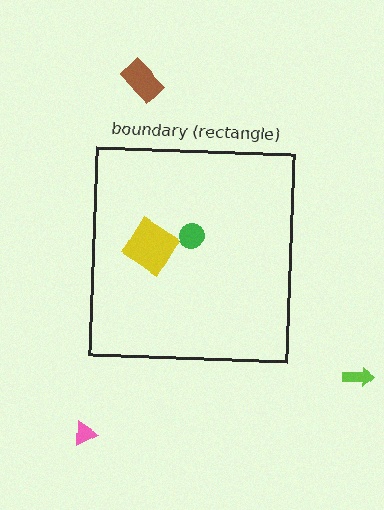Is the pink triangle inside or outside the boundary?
Outside.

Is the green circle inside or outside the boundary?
Inside.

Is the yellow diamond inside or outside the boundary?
Inside.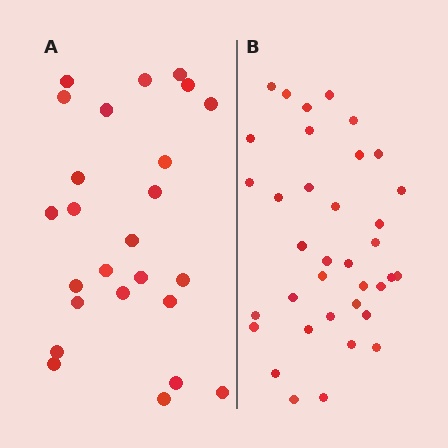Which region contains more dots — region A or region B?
Region B (the right region) has more dots.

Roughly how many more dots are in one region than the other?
Region B has roughly 12 or so more dots than region A.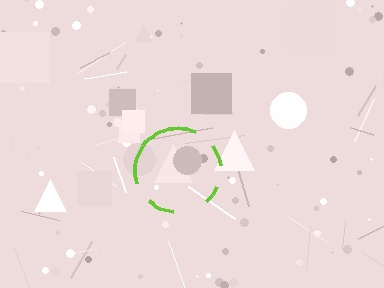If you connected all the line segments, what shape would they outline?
They would outline a circle.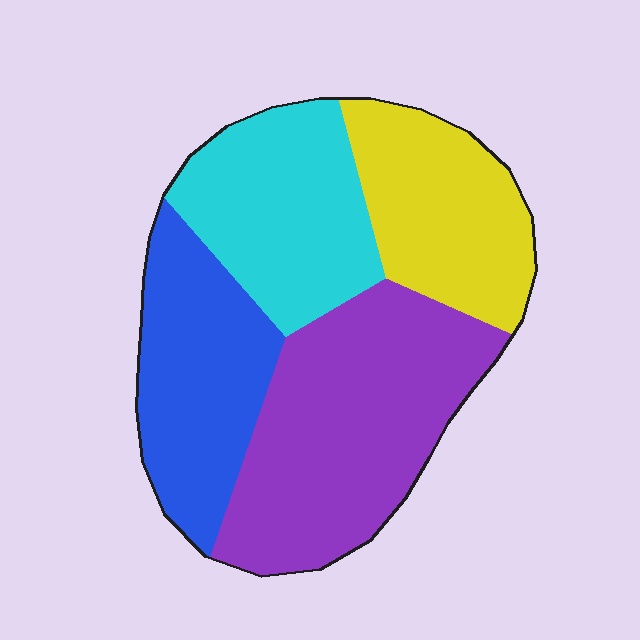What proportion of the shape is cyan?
Cyan takes up about one quarter (1/4) of the shape.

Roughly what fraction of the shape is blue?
Blue covers roughly 20% of the shape.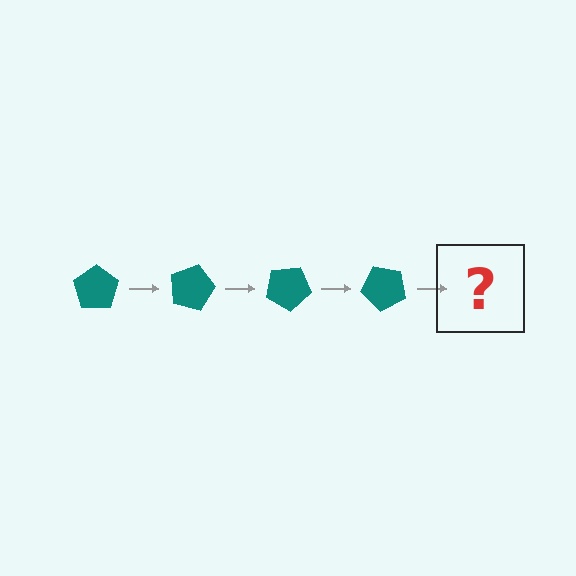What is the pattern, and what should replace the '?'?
The pattern is that the pentagon rotates 15 degrees each step. The '?' should be a teal pentagon rotated 60 degrees.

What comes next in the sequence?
The next element should be a teal pentagon rotated 60 degrees.